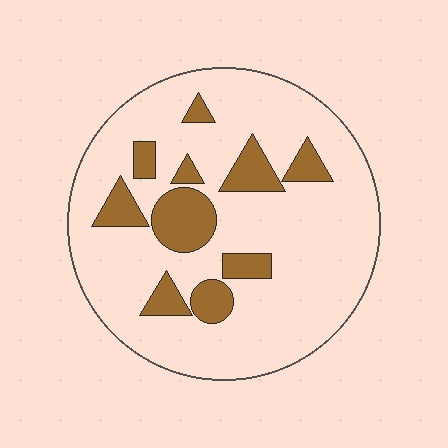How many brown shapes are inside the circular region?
10.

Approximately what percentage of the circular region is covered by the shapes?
Approximately 20%.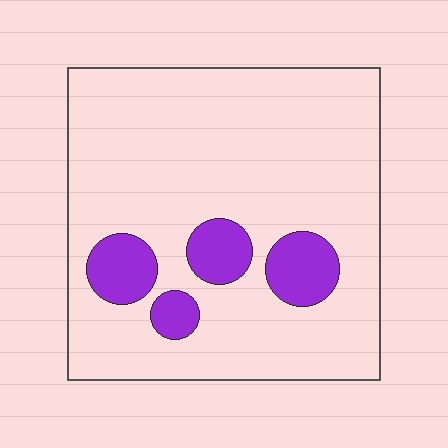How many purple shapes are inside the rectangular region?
4.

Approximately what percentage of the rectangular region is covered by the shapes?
Approximately 15%.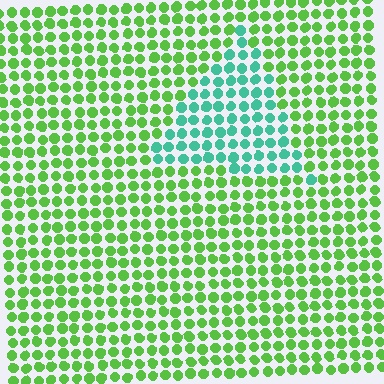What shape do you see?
I see a triangle.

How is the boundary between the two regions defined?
The boundary is defined purely by a slight shift in hue (about 53 degrees). Spacing, size, and orientation are identical on both sides.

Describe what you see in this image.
The image is filled with small lime elements in a uniform arrangement. A triangle-shaped region is visible where the elements are tinted to a slightly different hue, forming a subtle color boundary.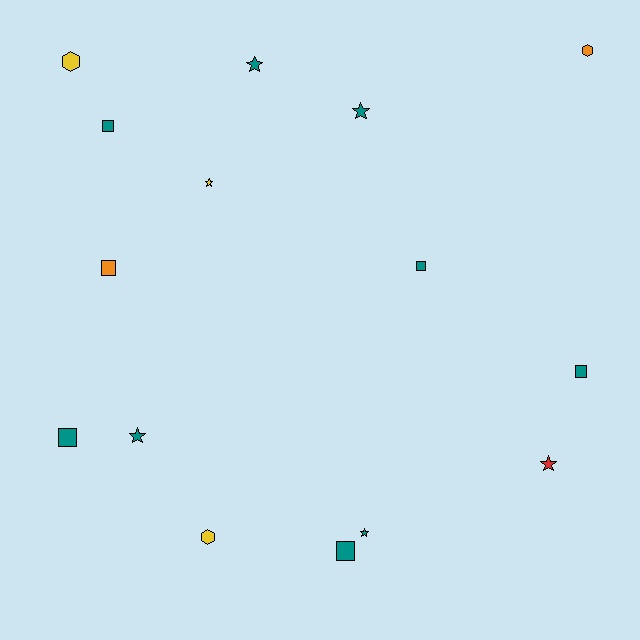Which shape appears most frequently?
Square, with 6 objects.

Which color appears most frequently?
Teal, with 9 objects.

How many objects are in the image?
There are 15 objects.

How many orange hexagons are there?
There is 1 orange hexagon.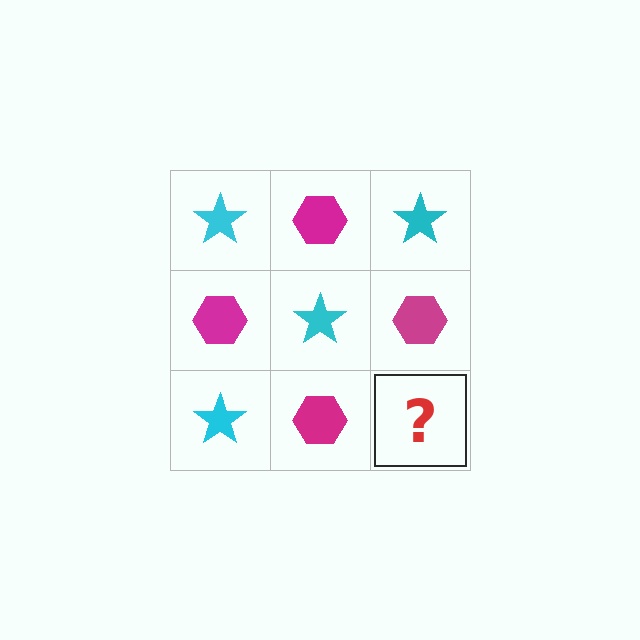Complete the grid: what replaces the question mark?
The question mark should be replaced with a cyan star.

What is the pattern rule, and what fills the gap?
The rule is that it alternates cyan star and magenta hexagon in a checkerboard pattern. The gap should be filled with a cyan star.